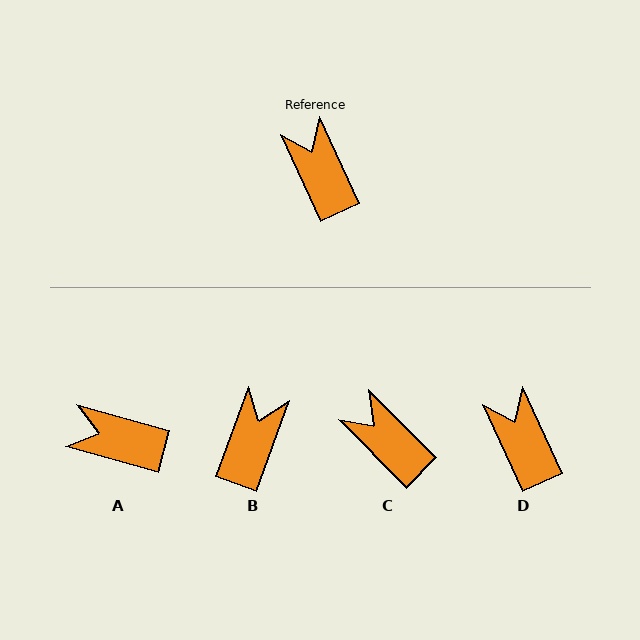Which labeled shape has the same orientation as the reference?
D.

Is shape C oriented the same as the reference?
No, it is off by about 20 degrees.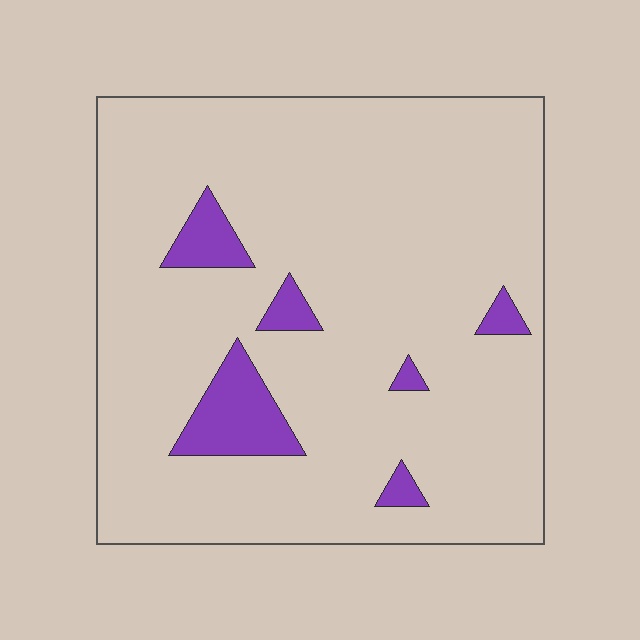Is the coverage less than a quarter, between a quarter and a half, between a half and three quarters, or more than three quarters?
Less than a quarter.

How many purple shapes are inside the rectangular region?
6.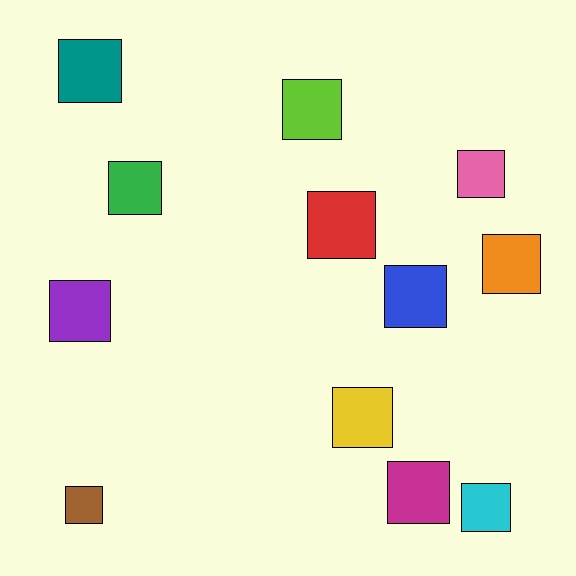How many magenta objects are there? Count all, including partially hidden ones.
There is 1 magenta object.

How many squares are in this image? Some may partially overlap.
There are 12 squares.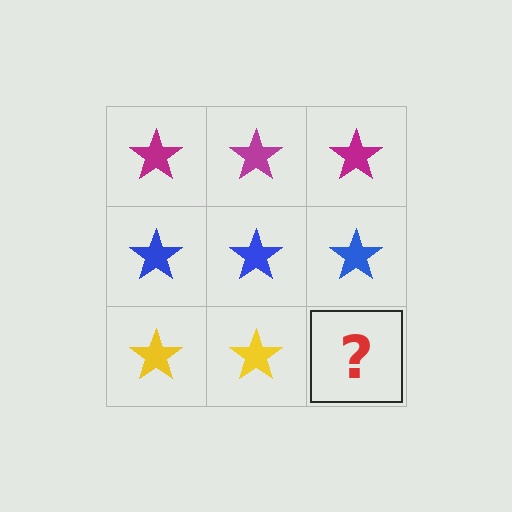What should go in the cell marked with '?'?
The missing cell should contain a yellow star.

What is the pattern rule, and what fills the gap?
The rule is that each row has a consistent color. The gap should be filled with a yellow star.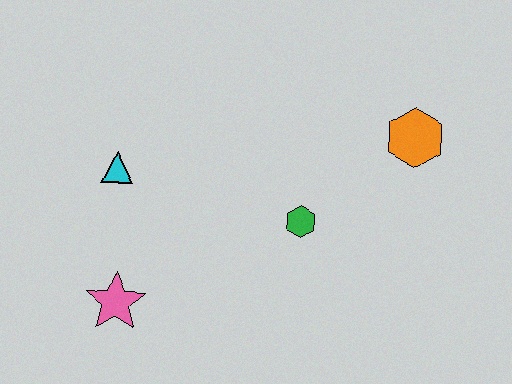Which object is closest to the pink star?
The cyan triangle is closest to the pink star.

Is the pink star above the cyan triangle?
No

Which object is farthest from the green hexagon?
The pink star is farthest from the green hexagon.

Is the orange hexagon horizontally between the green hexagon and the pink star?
No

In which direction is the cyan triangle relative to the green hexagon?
The cyan triangle is to the left of the green hexagon.